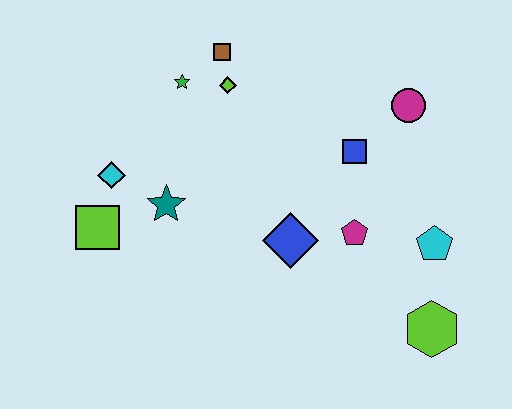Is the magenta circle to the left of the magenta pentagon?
No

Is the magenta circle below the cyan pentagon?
No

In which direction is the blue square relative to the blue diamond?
The blue square is above the blue diamond.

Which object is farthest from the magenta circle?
The lime square is farthest from the magenta circle.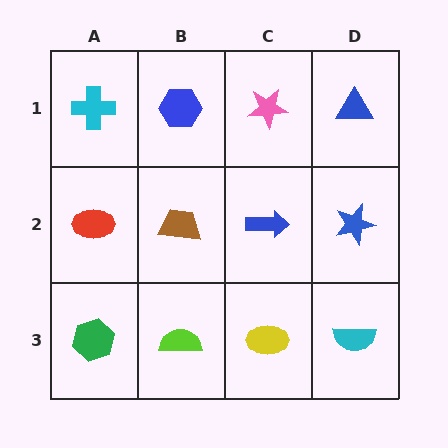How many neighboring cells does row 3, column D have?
2.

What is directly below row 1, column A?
A red ellipse.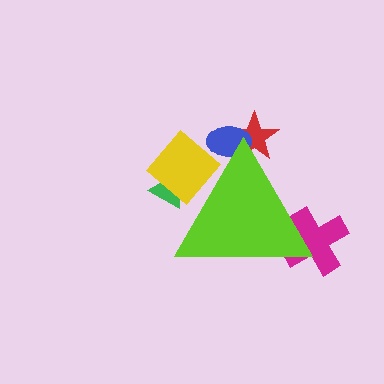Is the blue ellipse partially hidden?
Yes, the blue ellipse is partially hidden behind the lime triangle.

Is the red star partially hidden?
Yes, the red star is partially hidden behind the lime triangle.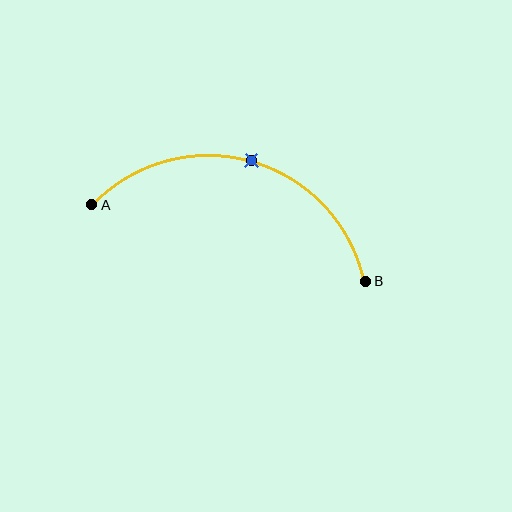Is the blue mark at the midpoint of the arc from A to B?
Yes. The blue mark lies on the arc at equal arc-length from both A and B — it is the arc midpoint.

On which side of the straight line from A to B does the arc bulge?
The arc bulges above the straight line connecting A and B.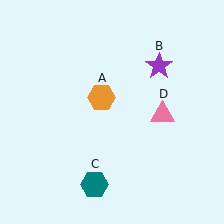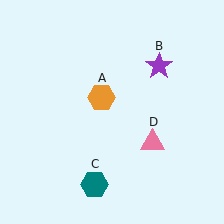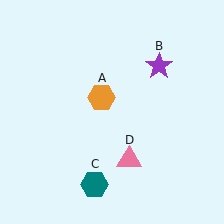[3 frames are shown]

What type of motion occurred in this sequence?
The pink triangle (object D) rotated clockwise around the center of the scene.